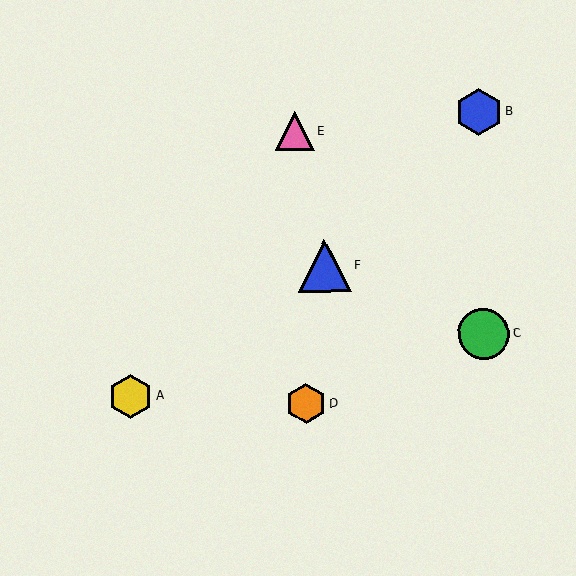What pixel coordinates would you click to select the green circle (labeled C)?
Click at (484, 334) to select the green circle C.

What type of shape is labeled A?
Shape A is a yellow hexagon.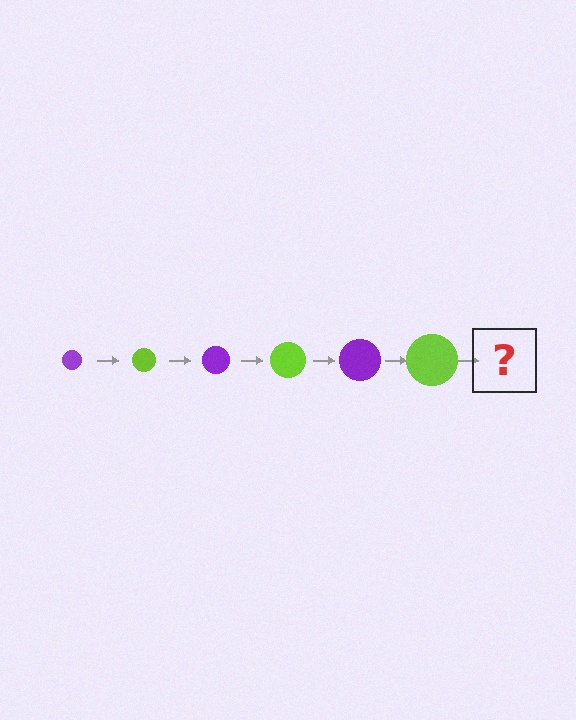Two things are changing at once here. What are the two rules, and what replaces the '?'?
The two rules are that the circle grows larger each step and the color cycles through purple and lime. The '?' should be a purple circle, larger than the previous one.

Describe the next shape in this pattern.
It should be a purple circle, larger than the previous one.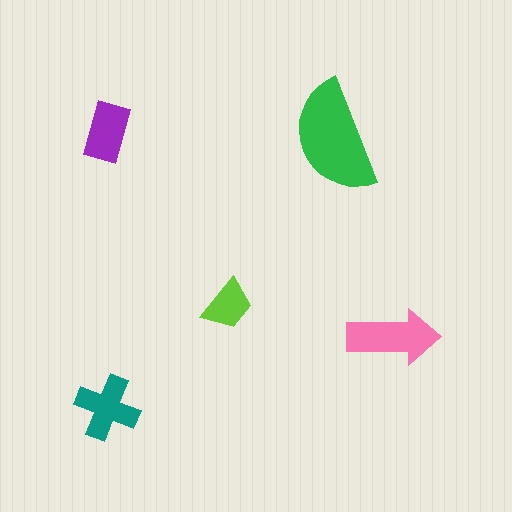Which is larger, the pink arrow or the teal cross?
The pink arrow.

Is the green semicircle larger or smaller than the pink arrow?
Larger.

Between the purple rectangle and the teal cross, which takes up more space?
The teal cross.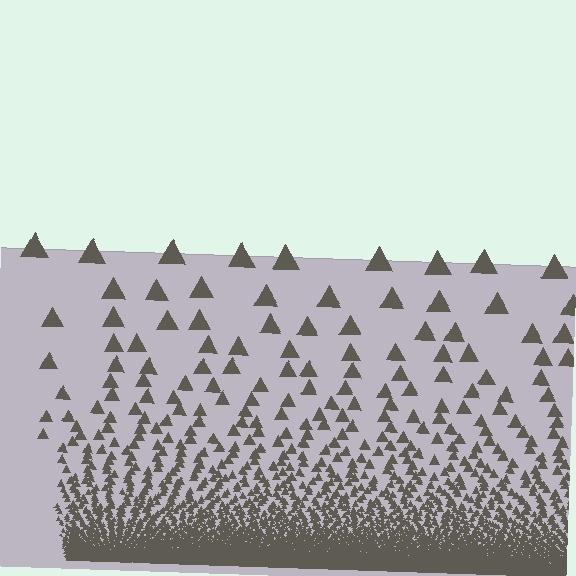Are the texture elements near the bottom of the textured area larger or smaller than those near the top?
Smaller. The gradient is inverted — elements near the bottom are smaller and denser.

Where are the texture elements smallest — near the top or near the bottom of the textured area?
Near the bottom.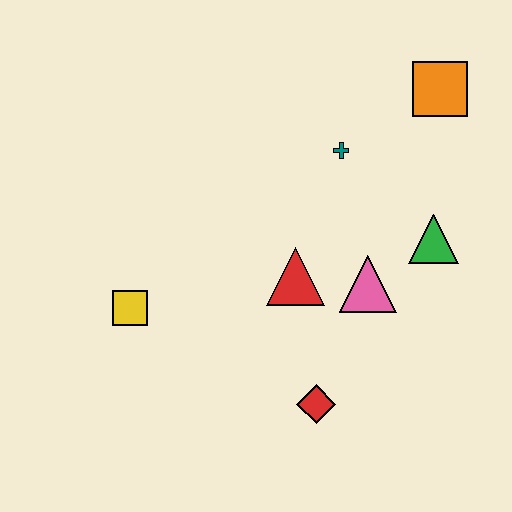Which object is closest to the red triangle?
The pink triangle is closest to the red triangle.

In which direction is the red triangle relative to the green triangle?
The red triangle is to the left of the green triangle.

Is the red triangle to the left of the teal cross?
Yes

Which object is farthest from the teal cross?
The yellow square is farthest from the teal cross.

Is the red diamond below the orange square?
Yes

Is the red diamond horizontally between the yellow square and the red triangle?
No